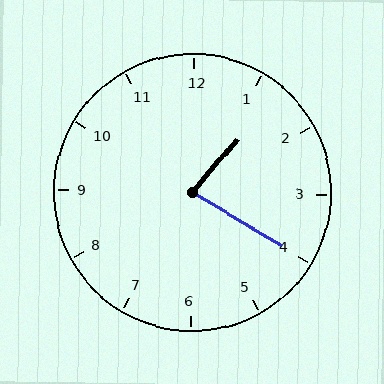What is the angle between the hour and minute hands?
Approximately 80 degrees.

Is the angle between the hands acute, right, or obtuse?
It is acute.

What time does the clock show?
1:20.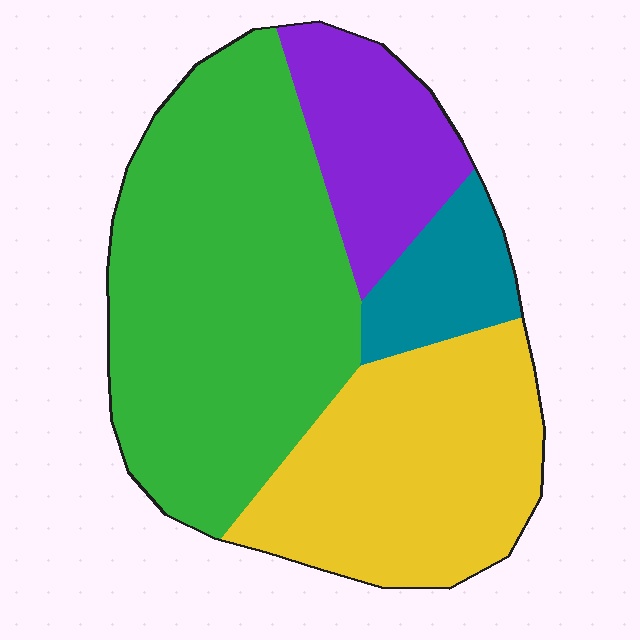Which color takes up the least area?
Teal, at roughly 10%.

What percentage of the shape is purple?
Purple covers 15% of the shape.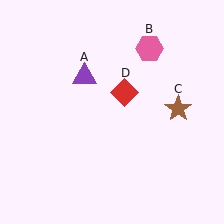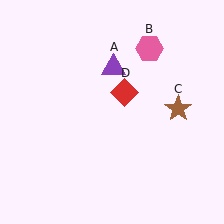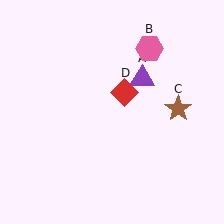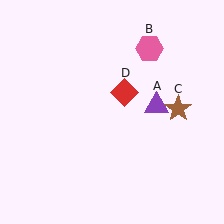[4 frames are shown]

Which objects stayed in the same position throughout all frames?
Pink hexagon (object B) and brown star (object C) and red diamond (object D) remained stationary.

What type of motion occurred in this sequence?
The purple triangle (object A) rotated clockwise around the center of the scene.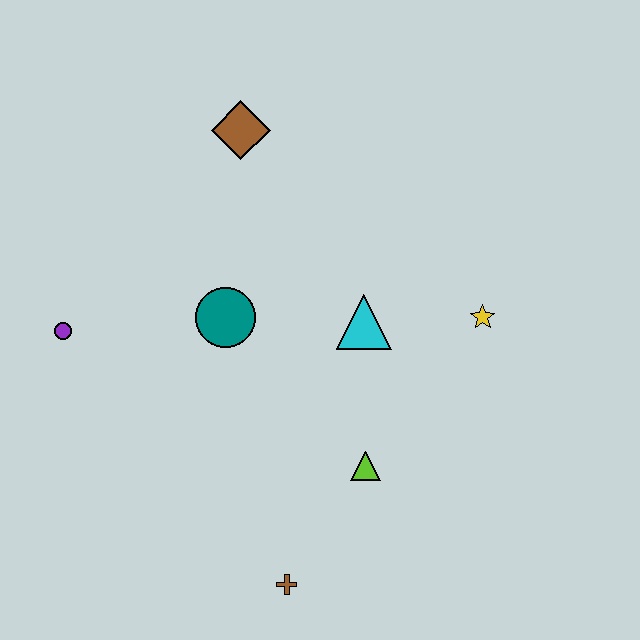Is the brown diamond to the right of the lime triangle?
No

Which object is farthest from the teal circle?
The brown cross is farthest from the teal circle.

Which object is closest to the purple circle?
The teal circle is closest to the purple circle.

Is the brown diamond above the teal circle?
Yes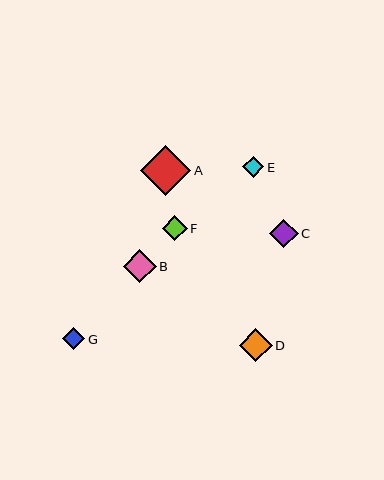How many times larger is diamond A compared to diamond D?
Diamond A is approximately 1.5 times the size of diamond D.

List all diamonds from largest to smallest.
From largest to smallest: A, D, B, C, F, G, E.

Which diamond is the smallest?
Diamond E is the smallest with a size of approximately 21 pixels.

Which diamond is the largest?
Diamond A is the largest with a size of approximately 50 pixels.